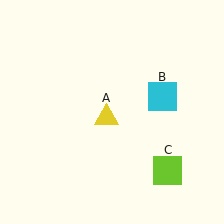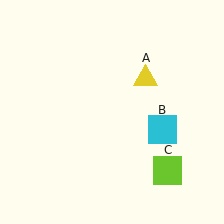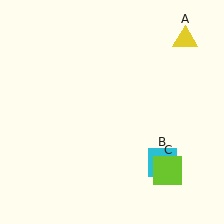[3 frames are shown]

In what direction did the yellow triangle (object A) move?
The yellow triangle (object A) moved up and to the right.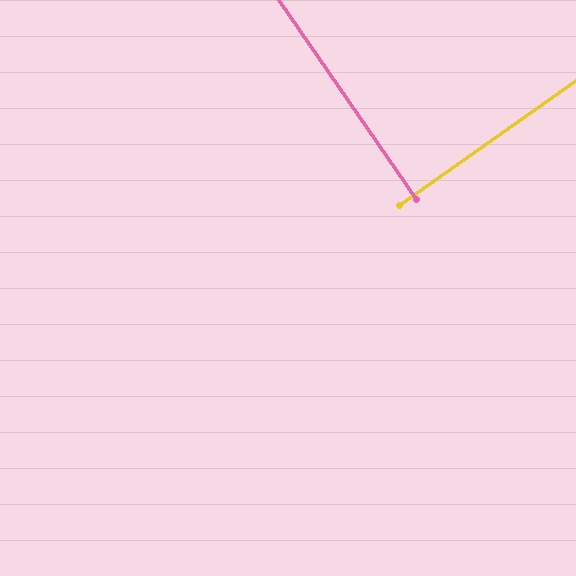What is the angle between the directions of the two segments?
Approximately 89 degrees.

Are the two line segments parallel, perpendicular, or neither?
Perpendicular — they meet at approximately 89°.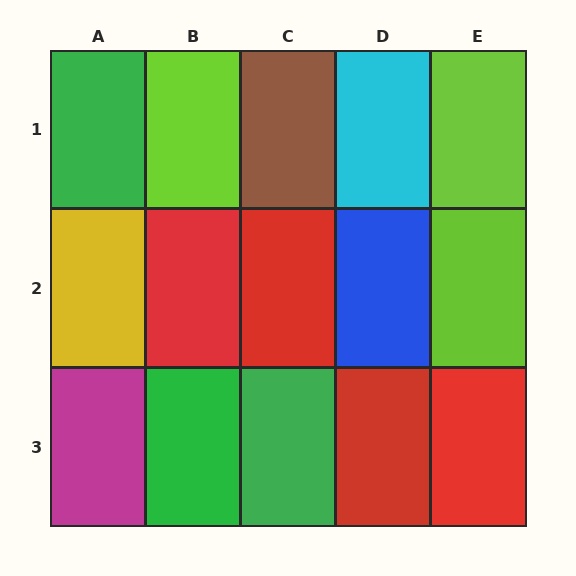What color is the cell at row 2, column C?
Red.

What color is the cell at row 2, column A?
Yellow.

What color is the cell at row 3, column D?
Red.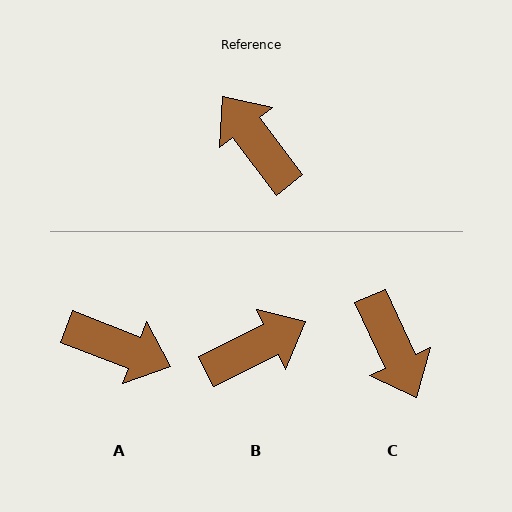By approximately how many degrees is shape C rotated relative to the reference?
Approximately 168 degrees counter-clockwise.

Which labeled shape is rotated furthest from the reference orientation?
C, about 168 degrees away.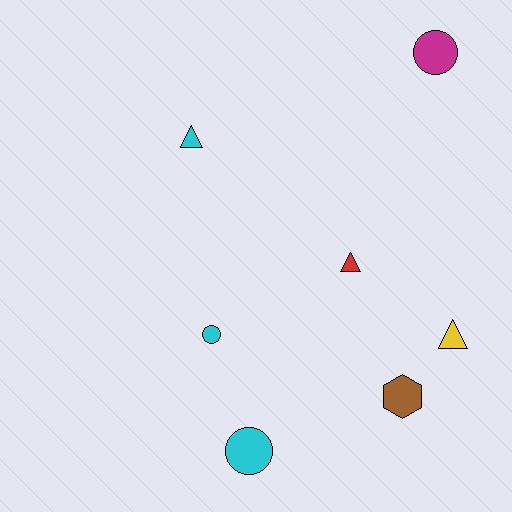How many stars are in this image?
There are no stars.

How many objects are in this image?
There are 7 objects.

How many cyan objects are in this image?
There are 3 cyan objects.